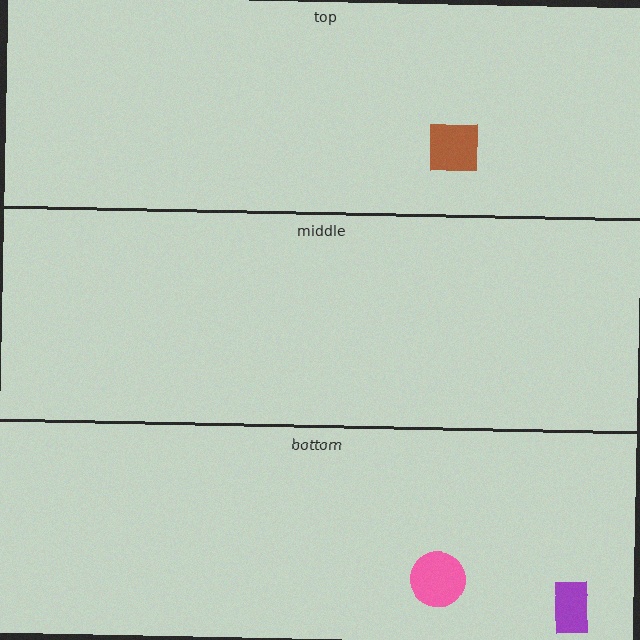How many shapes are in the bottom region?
2.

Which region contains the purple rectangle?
The bottom region.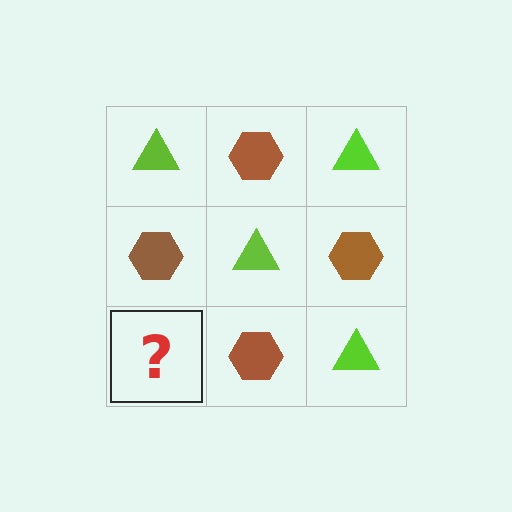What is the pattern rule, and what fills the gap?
The rule is that it alternates lime triangle and brown hexagon in a checkerboard pattern. The gap should be filled with a lime triangle.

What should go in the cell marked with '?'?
The missing cell should contain a lime triangle.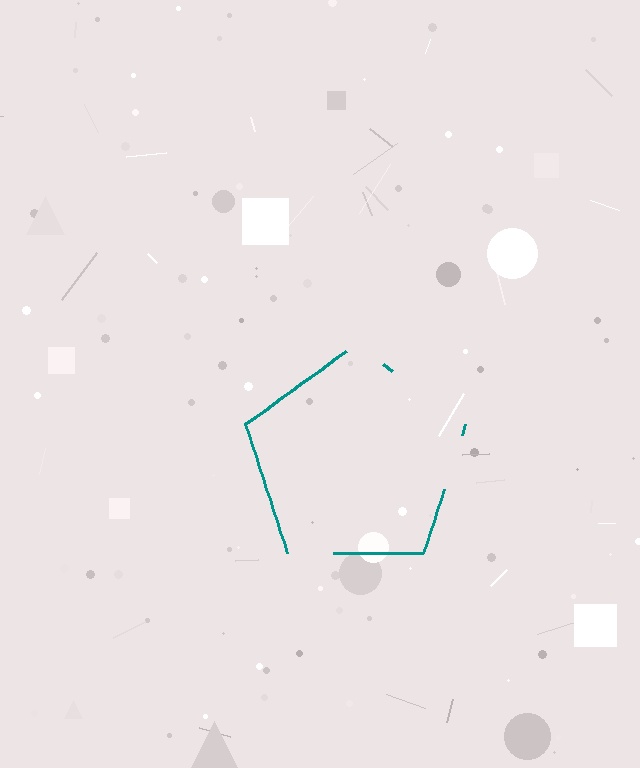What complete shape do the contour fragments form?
The contour fragments form a pentagon.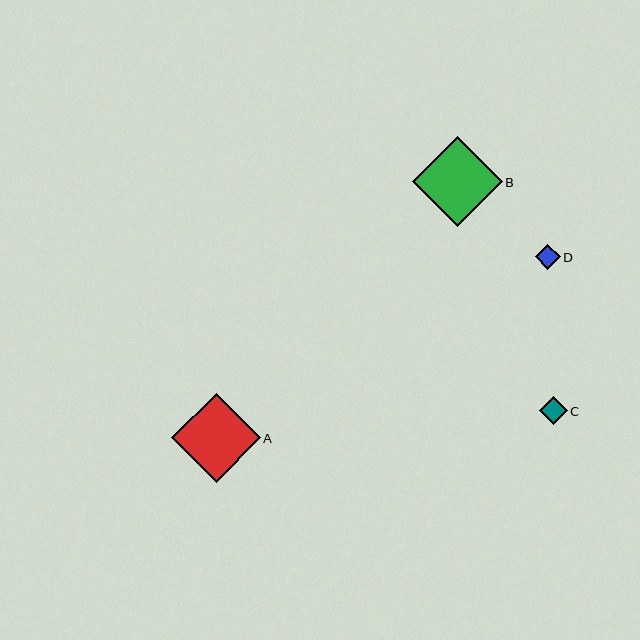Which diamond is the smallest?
Diamond D is the smallest with a size of approximately 25 pixels.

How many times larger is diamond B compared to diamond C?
Diamond B is approximately 3.2 times the size of diamond C.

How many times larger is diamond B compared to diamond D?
Diamond B is approximately 3.6 times the size of diamond D.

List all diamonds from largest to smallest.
From largest to smallest: B, A, C, D.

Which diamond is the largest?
Diamond B is the largest with a size of approximately 90 pixels.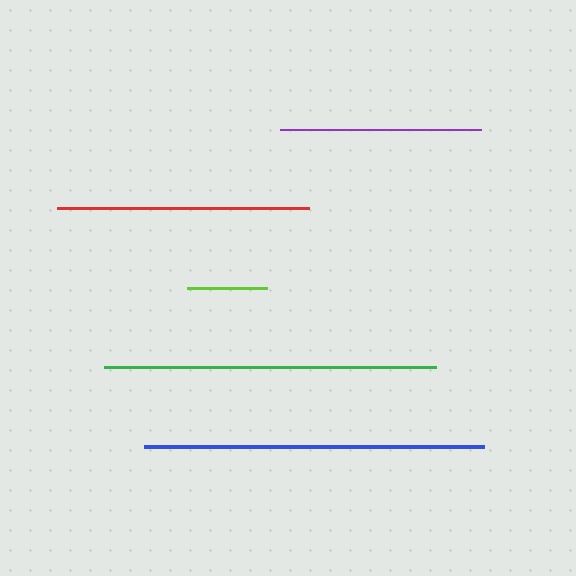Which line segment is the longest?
The blue line is the longest at approximately 340 pixels.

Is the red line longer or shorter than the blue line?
The blue line is longer than the red line.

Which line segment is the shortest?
The lime line is the shortest at approximately 80 pixels.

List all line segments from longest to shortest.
From longest to shortest: blue, green, red, purple, lime.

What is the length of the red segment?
The red segment is approximately 252 pixels long.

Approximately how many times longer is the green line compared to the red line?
The green line is approximately 1.3 times the length of the red line.